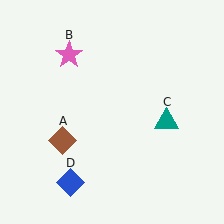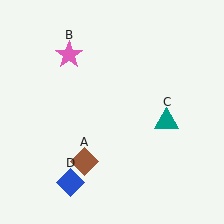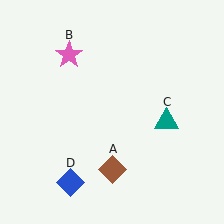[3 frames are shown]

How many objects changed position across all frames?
1 object changed position: brown diamond (object A).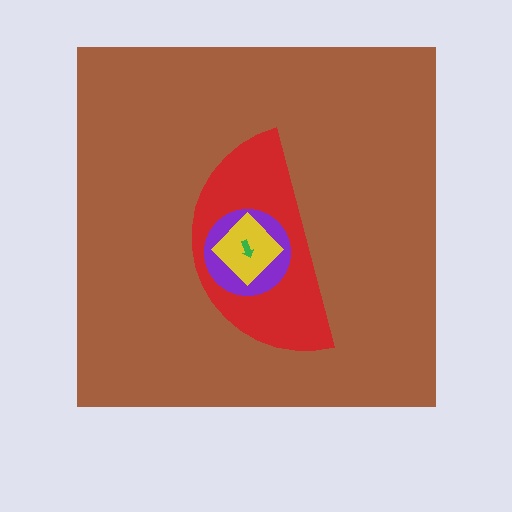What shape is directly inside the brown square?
The red semicircle.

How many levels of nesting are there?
5.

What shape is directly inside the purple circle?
The yellow diamond.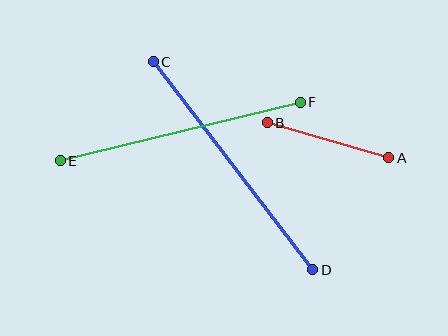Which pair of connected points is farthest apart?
Points C and D are farthest apart.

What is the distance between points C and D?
The distance is approximately 262 pixels.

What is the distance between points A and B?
The distance is approximately 126 pixels.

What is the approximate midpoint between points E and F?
The midpoint is at approximately (180, 131) pixels.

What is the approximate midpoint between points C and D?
The midpoint is at approximately (233, 166) pixels.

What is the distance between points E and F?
The distance is approximately 247 pixels.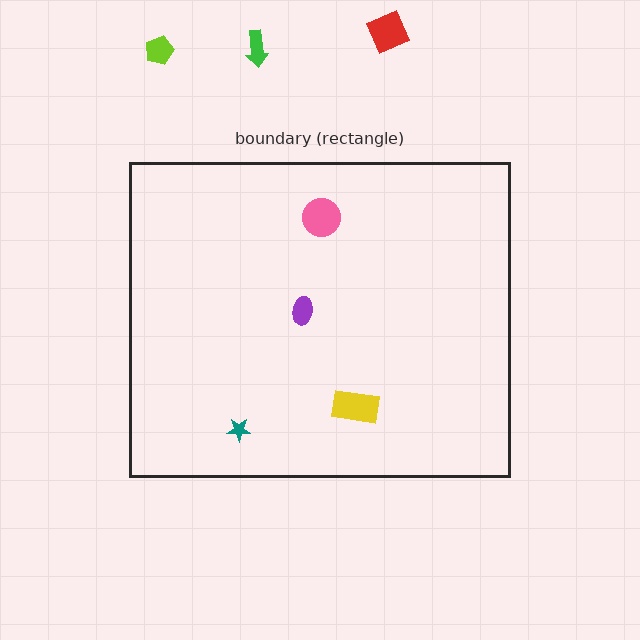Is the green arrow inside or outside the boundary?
Outside.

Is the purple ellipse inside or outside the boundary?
Inside.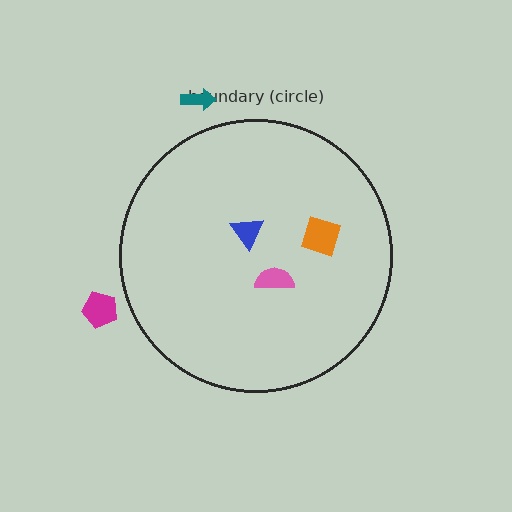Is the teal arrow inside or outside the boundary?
Outside.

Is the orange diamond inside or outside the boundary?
Inside.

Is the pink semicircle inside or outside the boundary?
Inside.